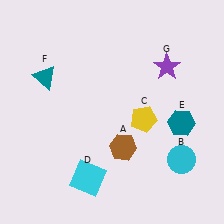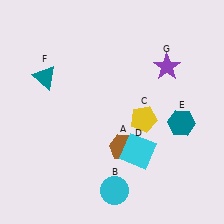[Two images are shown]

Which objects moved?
The objects that moved are: the cyan circle (B), the cyan square (D).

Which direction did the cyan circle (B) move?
The cyan circle (B) moved left.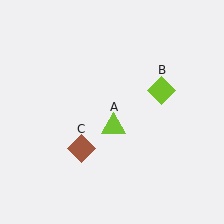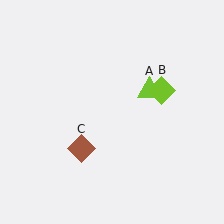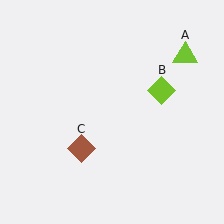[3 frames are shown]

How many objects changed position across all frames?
1 object changed position: lime triangle (object A).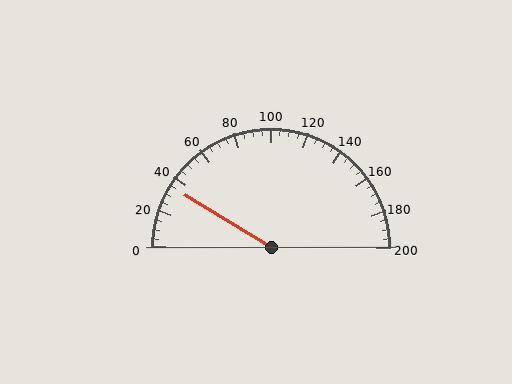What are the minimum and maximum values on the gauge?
The gauge ranges from 0 to 200.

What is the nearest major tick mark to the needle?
The nearest major tick mark is 40.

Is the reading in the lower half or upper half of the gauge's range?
The reading is in the lower half of the range (0 to 200).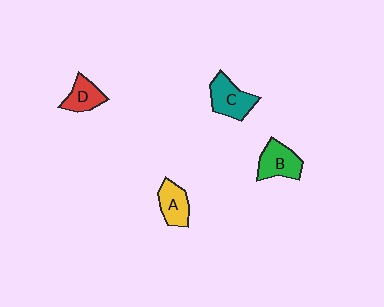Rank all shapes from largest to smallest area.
From largest to smallest: C (teal), B (green), A (yellow), D (red).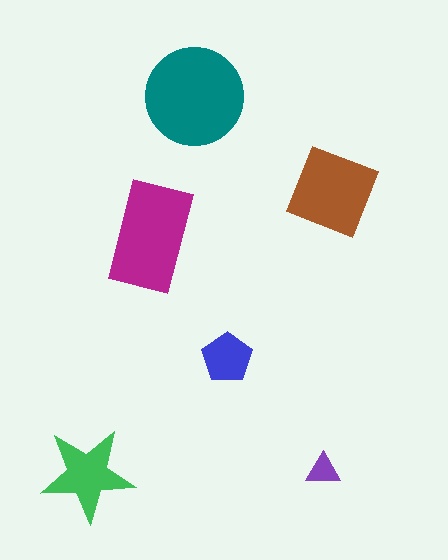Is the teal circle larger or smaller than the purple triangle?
Larger.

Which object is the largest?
The teal circle.